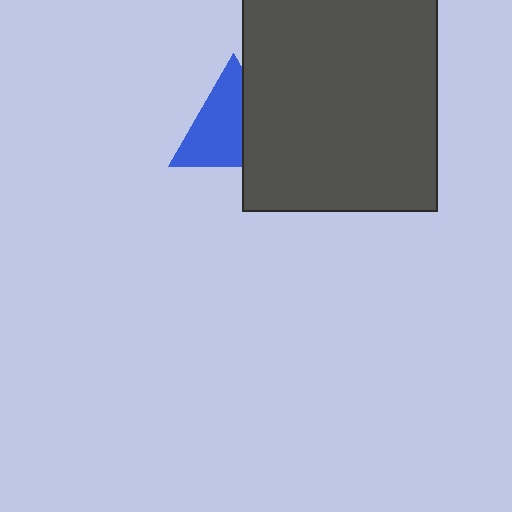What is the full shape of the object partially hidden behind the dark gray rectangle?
The partially hidden object is a blue triangle.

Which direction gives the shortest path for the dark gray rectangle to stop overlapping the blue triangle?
Moving right gives the shortest separation.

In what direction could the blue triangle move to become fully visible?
The blue triangle could move left. That would shift it out from behind the dark gray rectangle entirely.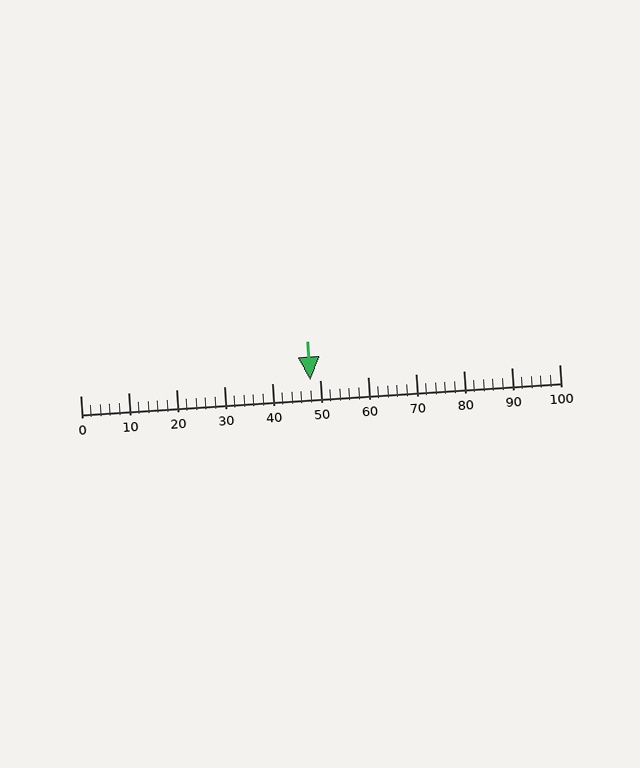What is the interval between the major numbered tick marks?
The major tick marks are spaced 10 units apart.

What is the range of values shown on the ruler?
The ruler shows values from 0 to 100.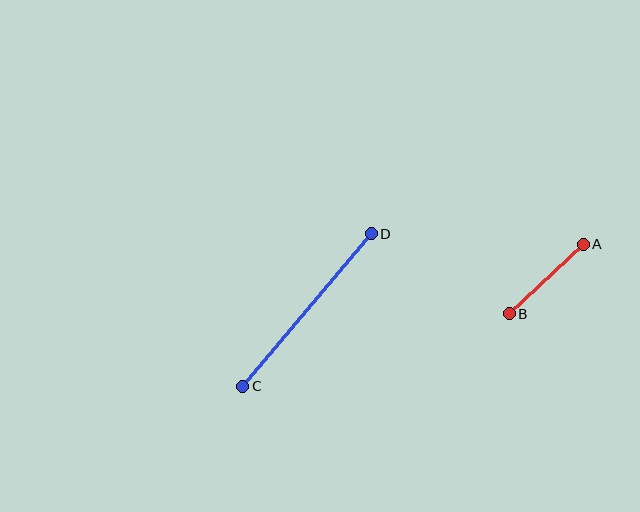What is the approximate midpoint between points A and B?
The midpoint is at approximately (546, 279) pixels.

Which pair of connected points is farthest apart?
Points C and D are farthest apart.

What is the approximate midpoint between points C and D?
The midpoint is at approximately (307, 310) pixels.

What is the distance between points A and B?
The distance is approximately 102 pixels.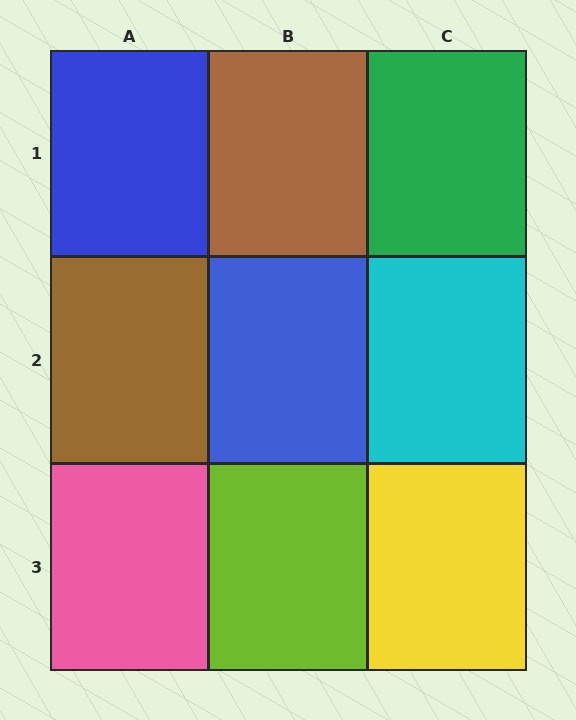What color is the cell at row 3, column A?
Pink.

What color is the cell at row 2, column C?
Cyan.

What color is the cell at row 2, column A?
Brown.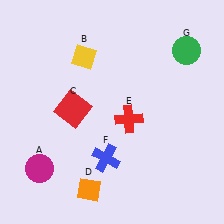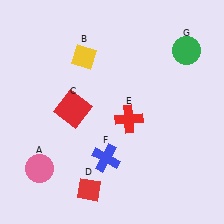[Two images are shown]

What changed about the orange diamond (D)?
In Image 1, D is orange. In Image 2, it changed to red.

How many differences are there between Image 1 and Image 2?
There are 2 differences between the two images.